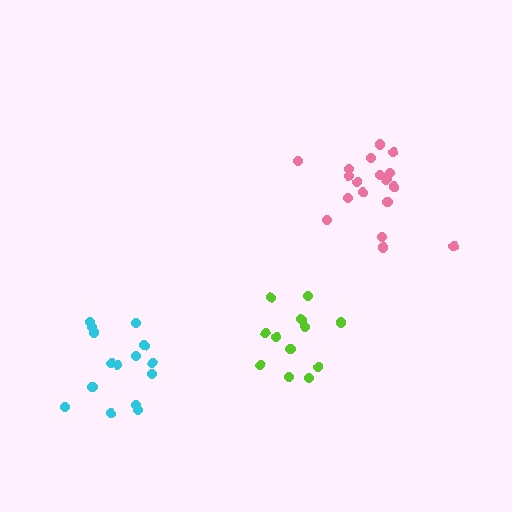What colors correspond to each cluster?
The clusters are colored: lime, pink, cyan.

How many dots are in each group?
Group 1: 12 dots, Group 2: 18 dots, Group 3: 15 dots (45 total).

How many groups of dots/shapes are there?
There are 3 groups.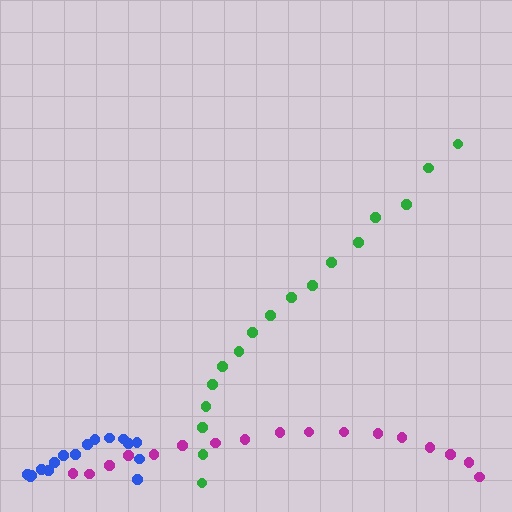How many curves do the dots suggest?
There are 3 distinct paths.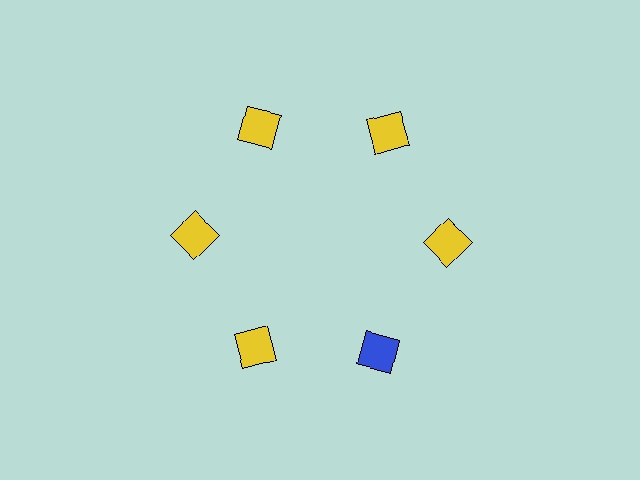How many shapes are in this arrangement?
There are 6 shapes arranged in a ring pattern.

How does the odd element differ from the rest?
It has a different color: blue instead of yellow.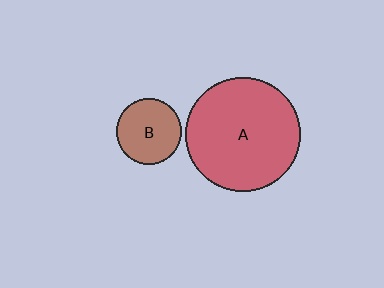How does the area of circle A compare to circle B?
Approximately 3.1 times.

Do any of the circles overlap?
No, none of the circles overlap.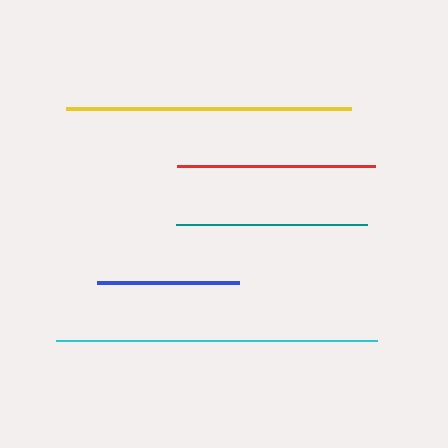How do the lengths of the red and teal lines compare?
The red and teal lines are approximately the same length.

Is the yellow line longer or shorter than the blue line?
The yellow line is longer than the blue line.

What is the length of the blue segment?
The blue segment is approximately 142 pixels long.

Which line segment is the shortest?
The blue line is the shortest at approximately 142 pixels.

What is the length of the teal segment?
The teal segment is approximately 191 pixels long.